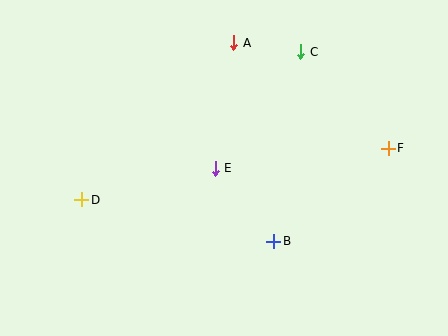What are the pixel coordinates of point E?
Point E is at (215, 168).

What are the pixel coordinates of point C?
Point C is at (301, 52).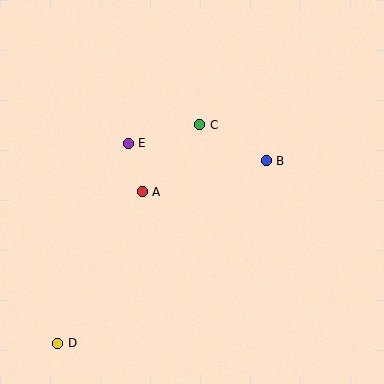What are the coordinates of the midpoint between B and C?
The midpoint between B and C is at (233, 143).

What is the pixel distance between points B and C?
The distance between B and C is 76 pixels.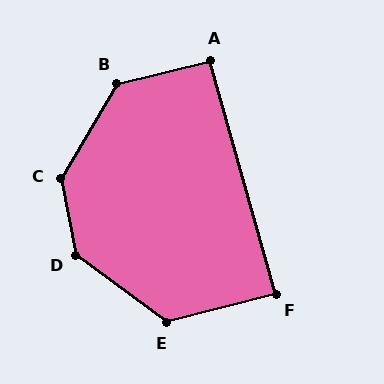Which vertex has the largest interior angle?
C, at approximately 138 degrees.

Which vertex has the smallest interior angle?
F, at approximately 89 degrees.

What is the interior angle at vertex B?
Approximately 134 degrees (obtuse).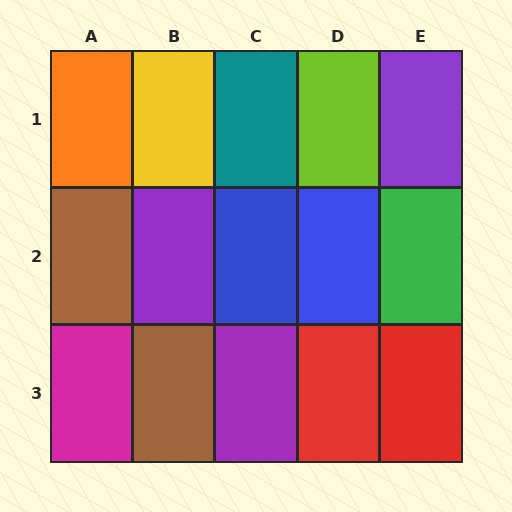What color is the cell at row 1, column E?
Purple.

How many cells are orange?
1 cell is orange.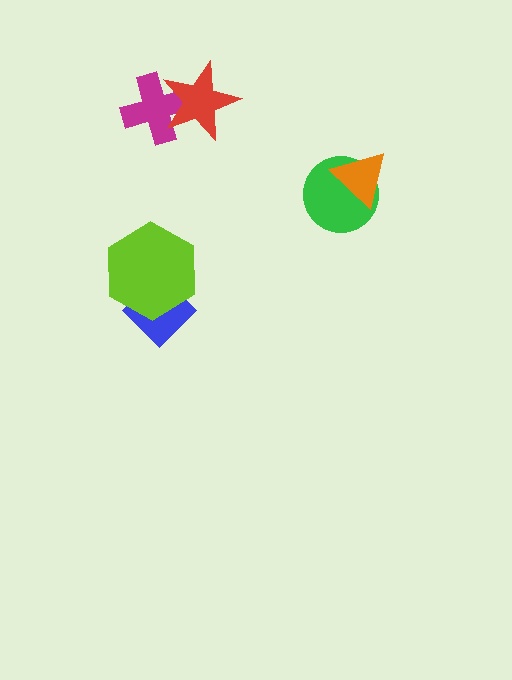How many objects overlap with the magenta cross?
1 object overlaps with the magenta cross.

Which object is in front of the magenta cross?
The red star is in front of the magenta cross.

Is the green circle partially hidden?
Yes, it is partially covered by another shape.